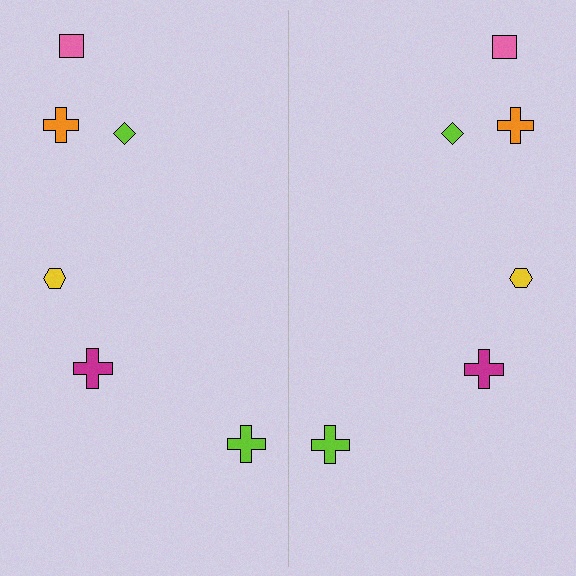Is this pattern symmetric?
Yes, this pattern has bilateral (reflection) symmetry.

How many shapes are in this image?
There are 12 shapes in this image.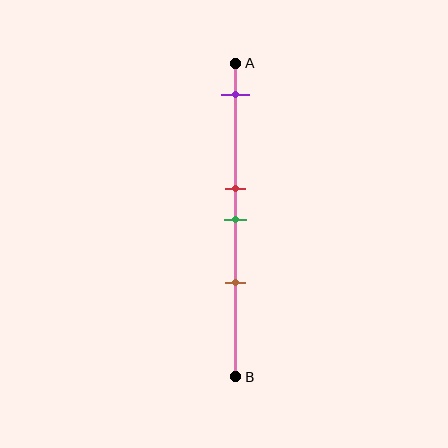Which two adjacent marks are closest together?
The red and green marks are the closest adjacent pair.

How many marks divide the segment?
There are 4 marks dividing the segment.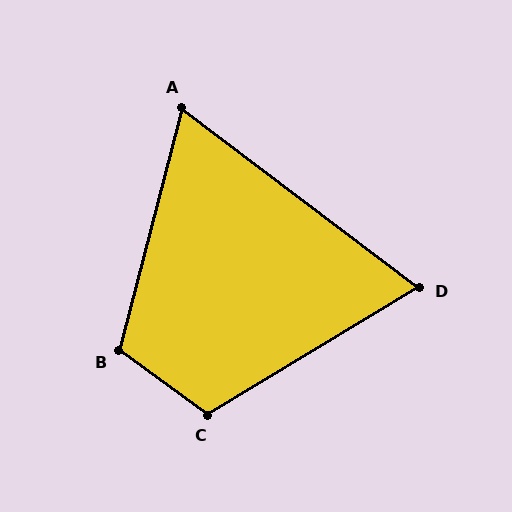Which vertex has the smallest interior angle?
A, at approximately 67 degrees.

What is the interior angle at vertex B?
Approximately 112 degrees (obtuse).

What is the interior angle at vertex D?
Approximately 68 degrees (acute).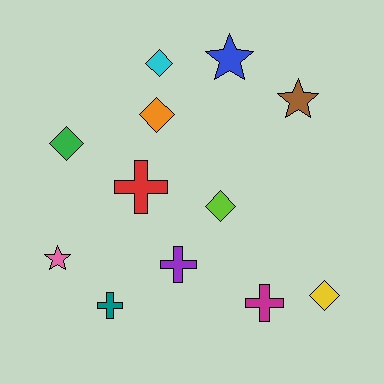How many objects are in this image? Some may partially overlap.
There are 12 objects.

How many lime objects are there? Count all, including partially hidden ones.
There is 1 lime object.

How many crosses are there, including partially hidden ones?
There are 4 crosses.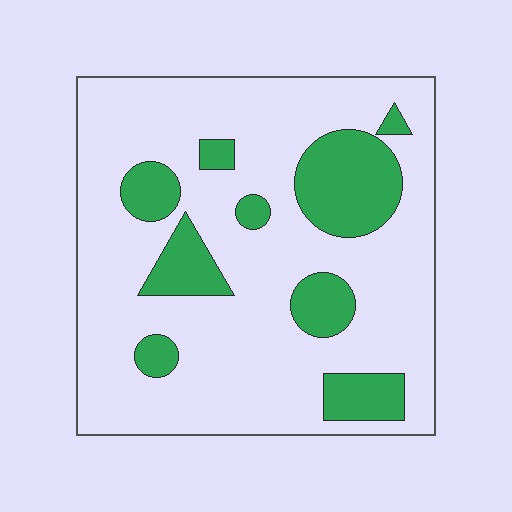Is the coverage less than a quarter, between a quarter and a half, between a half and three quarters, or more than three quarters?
Less than a quarter.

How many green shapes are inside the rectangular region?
9.